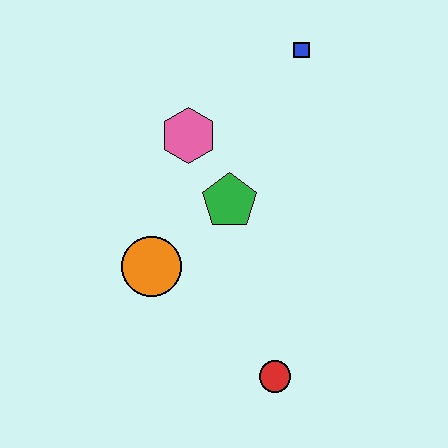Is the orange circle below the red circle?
No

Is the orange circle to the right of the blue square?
No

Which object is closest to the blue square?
The pink hexagon is closest to the blue square.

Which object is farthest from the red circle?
The blue square is farthest from the red circle.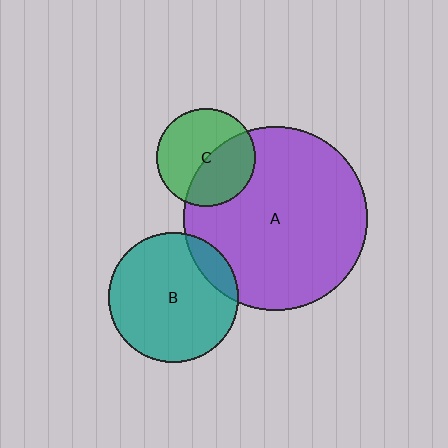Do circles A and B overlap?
Yes.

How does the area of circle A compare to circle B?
Approximately 2.0 times.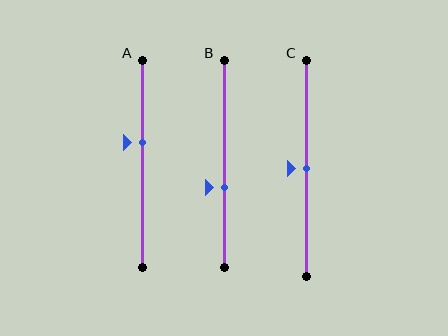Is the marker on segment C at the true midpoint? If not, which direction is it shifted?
Yes, the marker on segment C is at the true midpoint.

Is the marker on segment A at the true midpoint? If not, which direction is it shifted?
No, the marker on segment A is shifted upward by about 10% of the segment length.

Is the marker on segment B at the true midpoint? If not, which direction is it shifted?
No, the marker on segment B is shifted downward by about 12% of the segment length.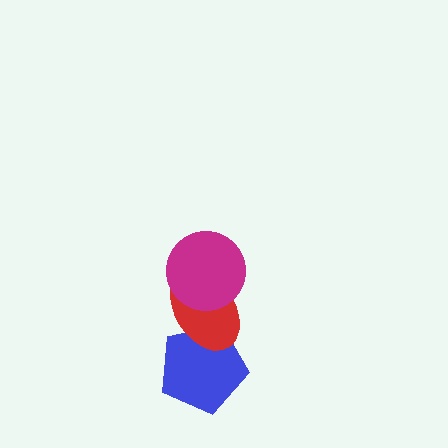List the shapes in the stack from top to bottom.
From top to bottom: the magenta circle, the red ellipse, the blue pentagon.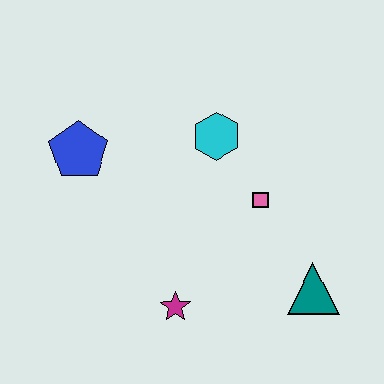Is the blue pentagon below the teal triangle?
No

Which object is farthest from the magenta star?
The blue pentagon is farthest from the magenta star.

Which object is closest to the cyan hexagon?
The pink square is closest to the cyan hexagon.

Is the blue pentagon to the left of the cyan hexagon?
Yes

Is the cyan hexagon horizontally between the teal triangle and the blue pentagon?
Yes